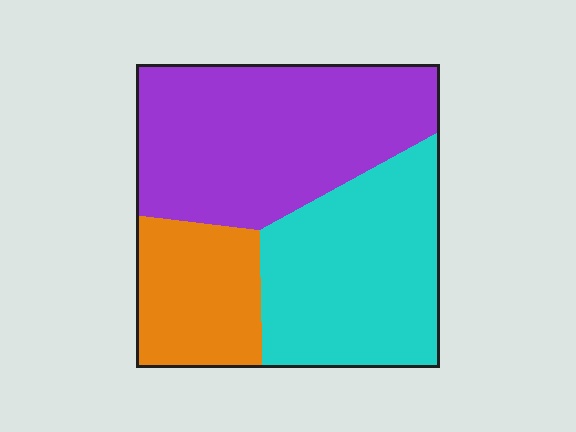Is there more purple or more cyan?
Purple.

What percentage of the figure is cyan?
Cyan takes up about three eighths (3/8) of the figure.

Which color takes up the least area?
Orange, at roughly 20%.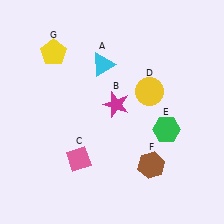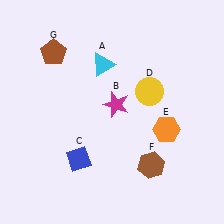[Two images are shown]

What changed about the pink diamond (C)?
In Image 1, C is pink. In Image 2, it changed to blue.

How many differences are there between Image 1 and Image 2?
There are 3 differences between the two images.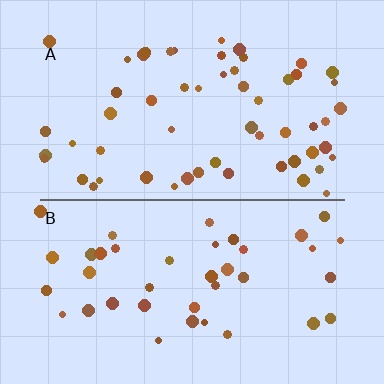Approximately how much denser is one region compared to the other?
Approximately 1.4× — region A over region B.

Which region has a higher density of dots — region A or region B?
A (the top).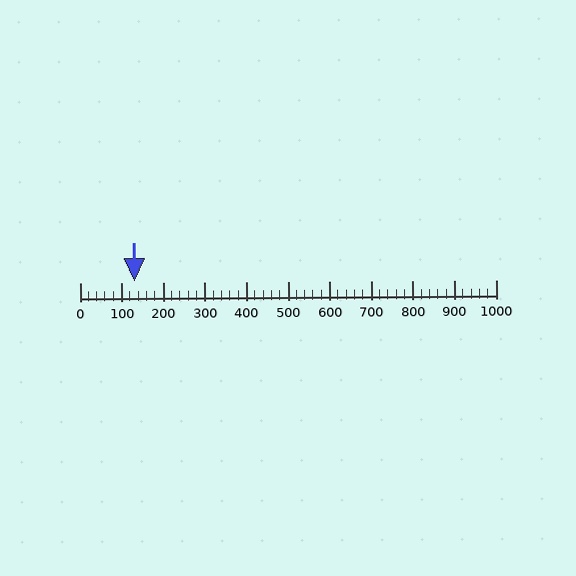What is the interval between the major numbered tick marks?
The major tick marks are spaced 100 units apart.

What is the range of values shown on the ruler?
The ruler shows values from 0 to 1000.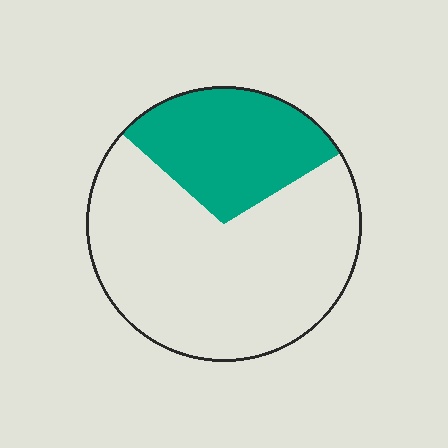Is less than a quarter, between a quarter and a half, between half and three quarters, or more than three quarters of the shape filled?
Between a quarter and a half.